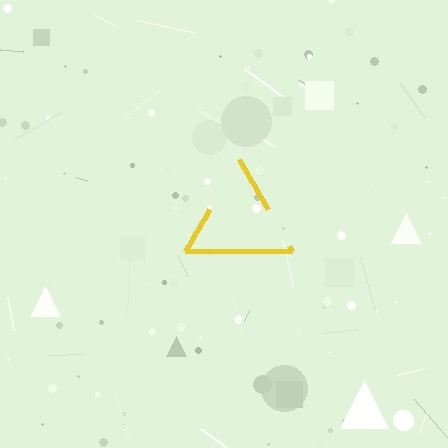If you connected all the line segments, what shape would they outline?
They would outline a triangle.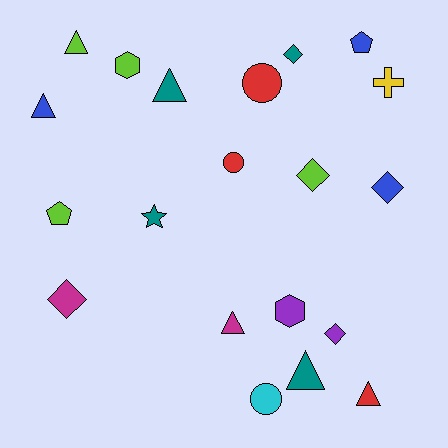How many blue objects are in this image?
There are 3 blue objects.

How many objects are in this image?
There are 20 objects.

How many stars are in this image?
There is 1 star.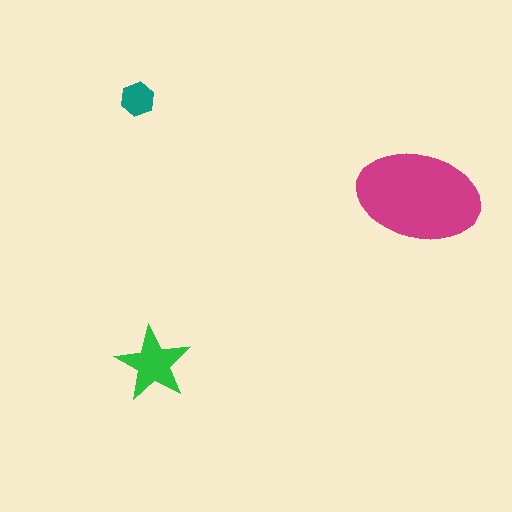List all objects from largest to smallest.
The magenta ellipse, the green star, the teal hexagon.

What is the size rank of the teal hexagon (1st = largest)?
3rd.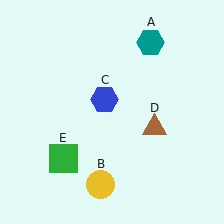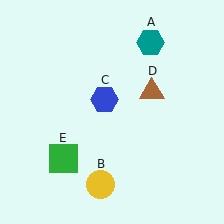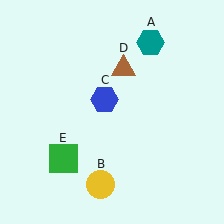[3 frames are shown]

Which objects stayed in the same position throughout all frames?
Teal hexagon (object A) and yellow circle (object B) and blue hexagon (object C) and green square (object E) remained stationary.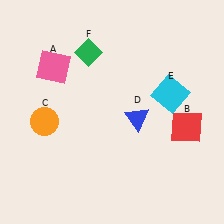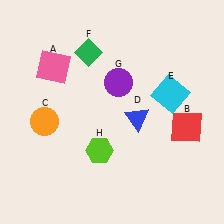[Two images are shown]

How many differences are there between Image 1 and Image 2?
There are 2 differences between the two images.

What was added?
A purple circle (G), a lime hexagon (H) were added in Image 2.